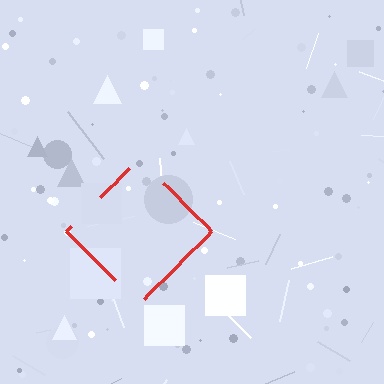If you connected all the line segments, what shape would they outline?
They would outline a diamond.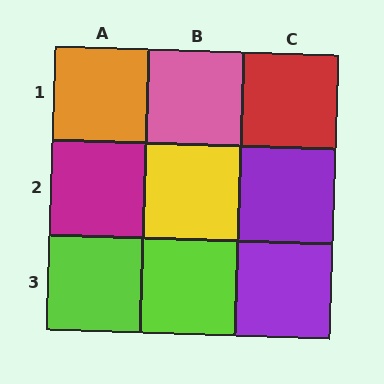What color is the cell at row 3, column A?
Lime.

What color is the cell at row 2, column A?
Magenta.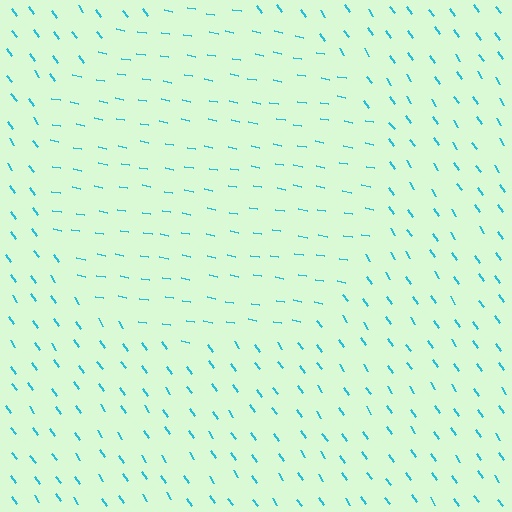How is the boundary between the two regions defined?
The boundary is defined purely by a change in line orientation (approximately 45 degrees difference). All lines are the same color and thickness.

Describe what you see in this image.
The image is filled with small cyan line segments. A circle region in the image has lines oriented differently from the surrounding lines, creating a visible texture boundary.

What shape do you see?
I see a circle.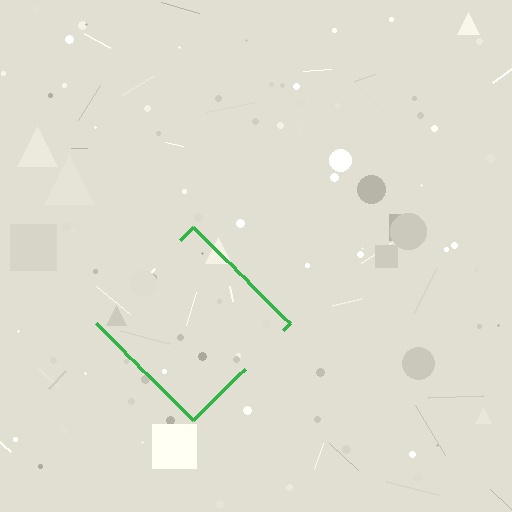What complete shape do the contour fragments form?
The contour fragments form a diamond.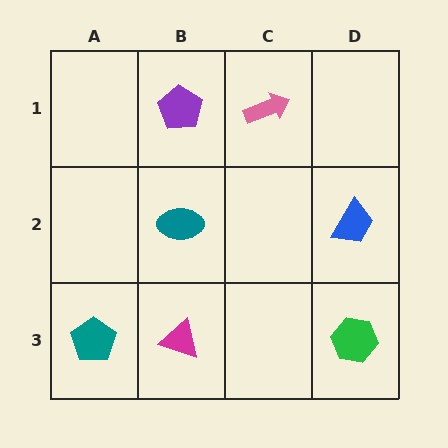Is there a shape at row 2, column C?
No, that cell is empty.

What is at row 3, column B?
A magenta triangle.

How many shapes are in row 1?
2 shapes.